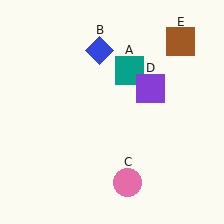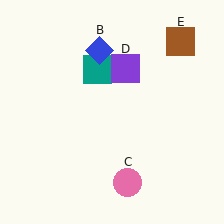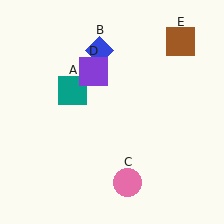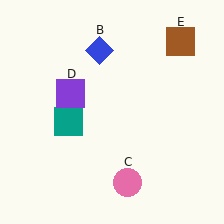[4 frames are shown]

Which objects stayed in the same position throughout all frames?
Blue diamond (object B) and pink circle (object C) and brown square (object E) remained stationary.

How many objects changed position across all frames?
2 objects changed position: teal square (object A), purple square (object D).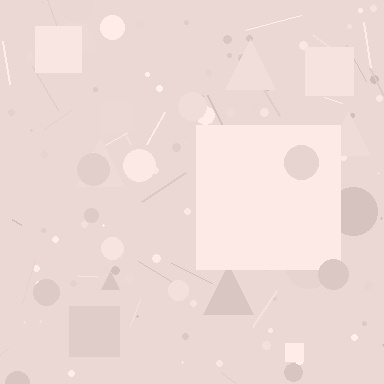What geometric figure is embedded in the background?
A square is embedded in the background.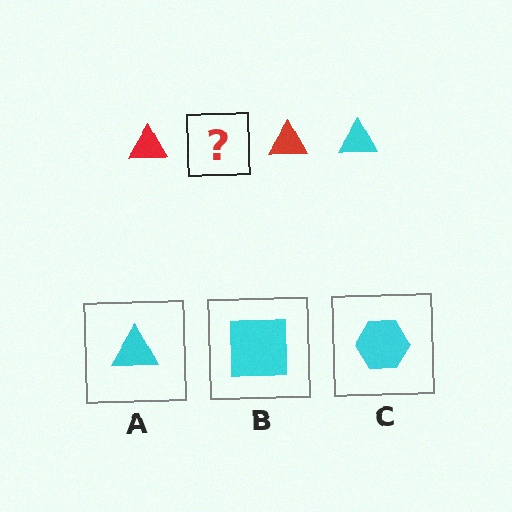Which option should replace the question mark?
Option A.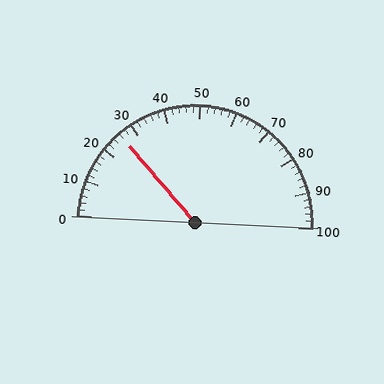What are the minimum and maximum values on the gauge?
The gauge ranges from 0 to 100.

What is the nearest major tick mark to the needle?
The nearest major tick mark is 30.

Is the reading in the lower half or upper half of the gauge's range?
The reading is in the lower half of the range (0 to 100).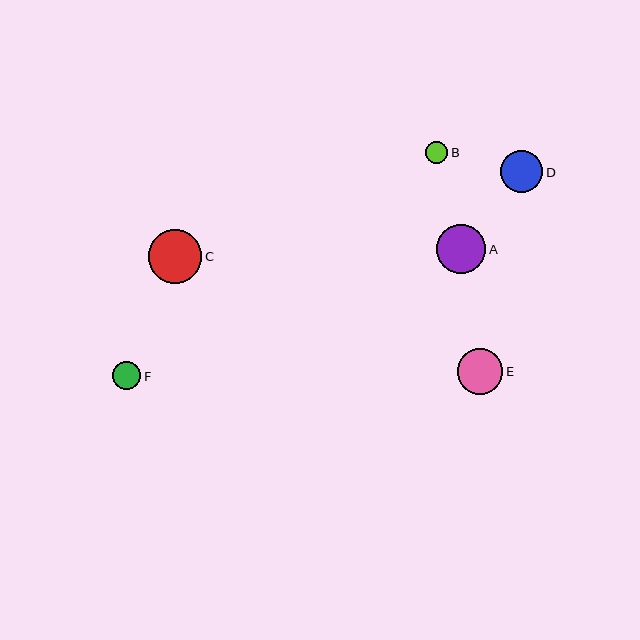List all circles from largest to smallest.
From largest to smallest: C, A, E, D, F, B.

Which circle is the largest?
Circle C is the largest with a size of approximately 54 pixels.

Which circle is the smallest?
Circle B is the smallest with a size of approximately 22 pixels.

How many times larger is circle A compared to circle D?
Circle A is approximately 1.2 times the size of circle D.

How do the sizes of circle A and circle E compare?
Circle A and circle E are approximately the same size.